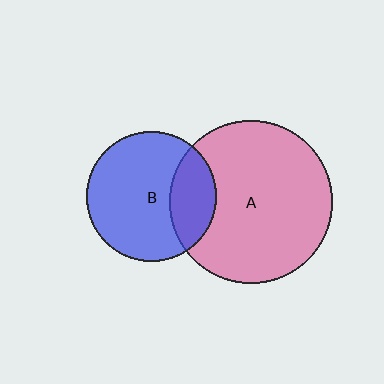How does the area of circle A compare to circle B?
Approximately 1.6 times.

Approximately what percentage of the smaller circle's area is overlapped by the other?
Approximately 25%.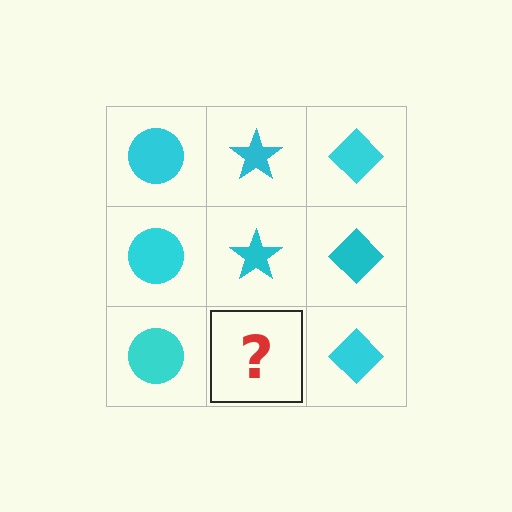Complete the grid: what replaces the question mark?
The question mark should be replaced with a cyan star.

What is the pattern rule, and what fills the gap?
The rule is that each column has a consistent shape. The gap should be filled with a cyan star.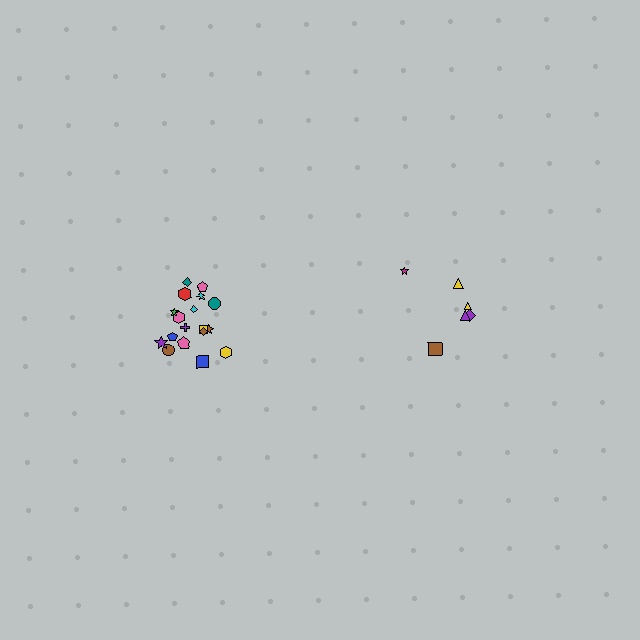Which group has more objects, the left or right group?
The left group.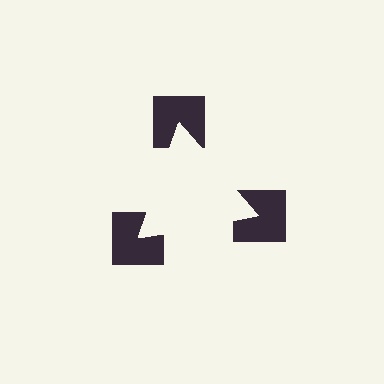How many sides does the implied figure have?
3 sides.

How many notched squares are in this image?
There are 3 — one at each vertex of the illusory triangle.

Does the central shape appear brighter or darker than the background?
It typically appears slightly brighter than the background, even though no actual brightness change is drawn.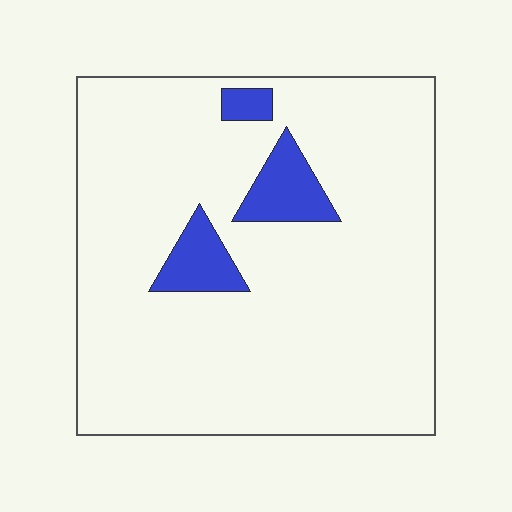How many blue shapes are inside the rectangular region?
3.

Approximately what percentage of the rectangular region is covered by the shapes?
Approximately 10%.